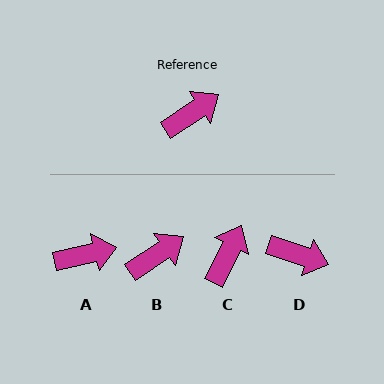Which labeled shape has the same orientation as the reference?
B.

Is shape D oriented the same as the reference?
No, it is off by about 52 degrees.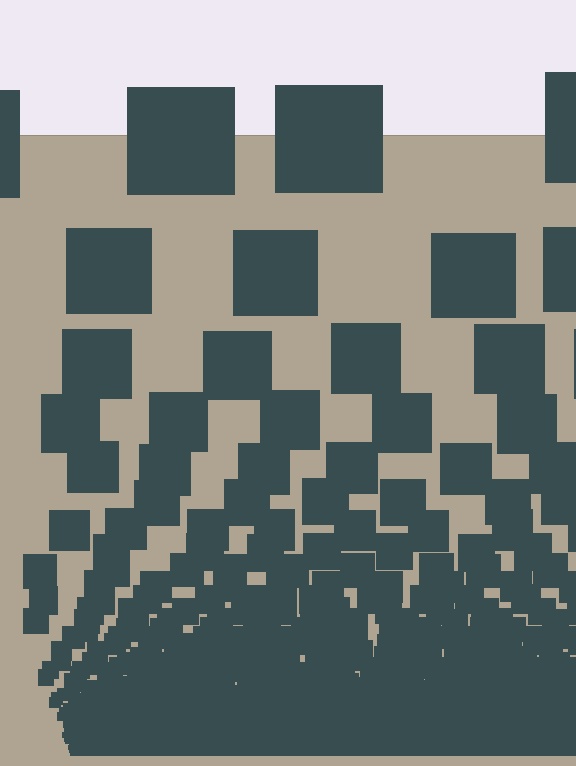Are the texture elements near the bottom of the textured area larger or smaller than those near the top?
Smaller. The gradient is inverted — elements near the bottom are smaller and denser.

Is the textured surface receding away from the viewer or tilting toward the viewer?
The surface appears to tilt toward the viewer. Texture elements get larger and sparser toward the top.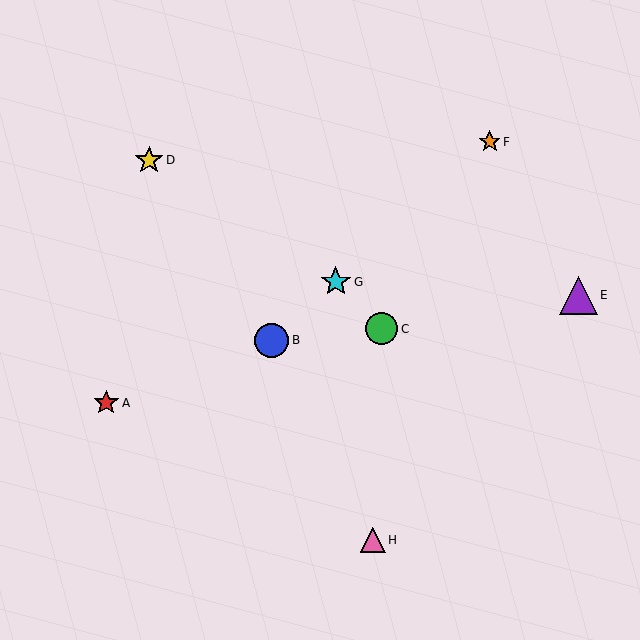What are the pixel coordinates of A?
Object A is at (106, 403).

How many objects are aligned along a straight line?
3 objects (B, F, G) are aligned along a straight line.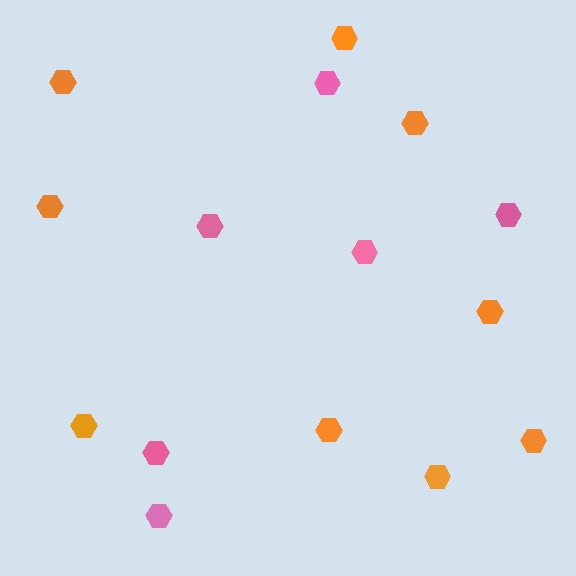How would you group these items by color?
There are 2 groups: one group of pink hexagons (6) and one group of orange hexagons (9).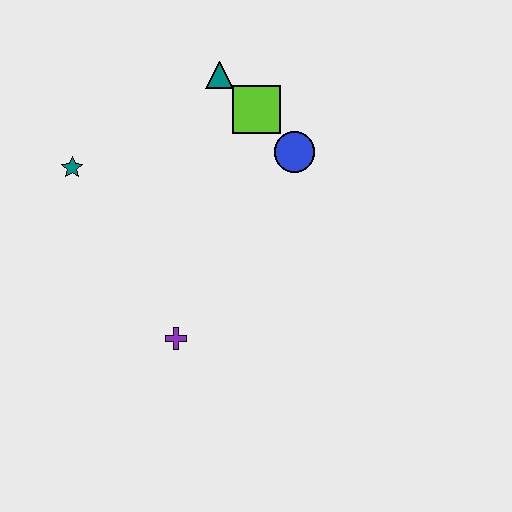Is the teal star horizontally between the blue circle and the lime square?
No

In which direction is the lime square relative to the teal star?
The lime square is to the right of the teal star.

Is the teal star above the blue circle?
No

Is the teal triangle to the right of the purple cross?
Yes